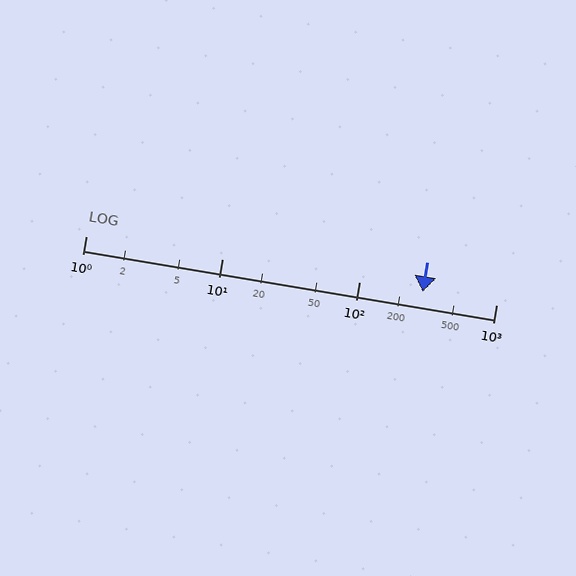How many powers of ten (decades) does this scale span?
The scale spans 3 decades, from 1 to 1000.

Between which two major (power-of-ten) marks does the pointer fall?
The pointer is between 100 and 1000.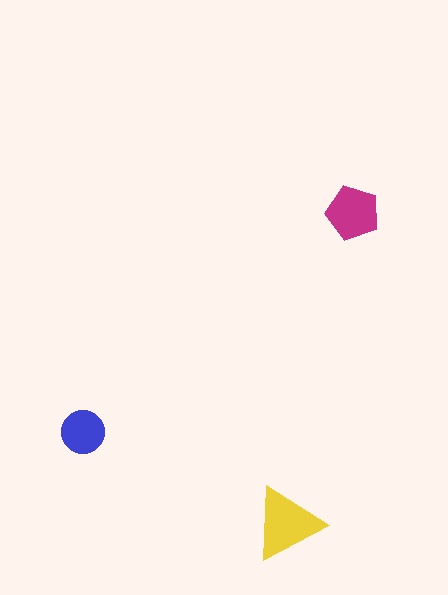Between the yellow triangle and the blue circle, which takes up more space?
The yellow triangle.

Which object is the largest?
The yellow triangle.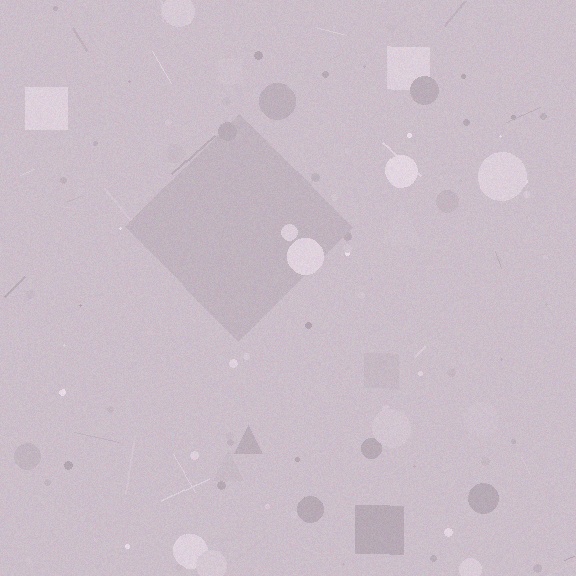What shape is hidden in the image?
A diamond is hidden in the image.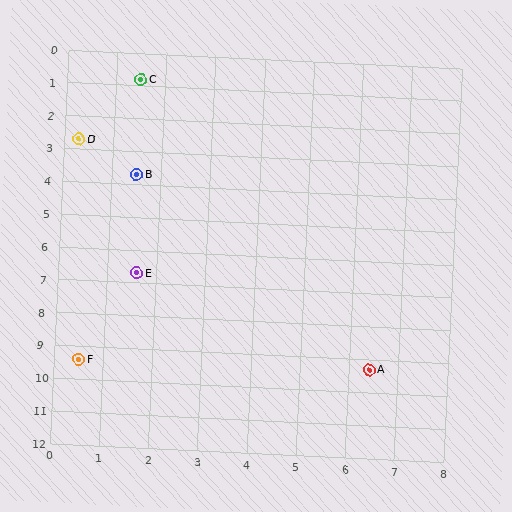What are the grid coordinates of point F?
Point F is at approximately (0.5, 9.4).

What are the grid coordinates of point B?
Point B is at approximately (1.5, 3.7).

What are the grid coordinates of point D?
Point D is at approximately (0.3, 2.7).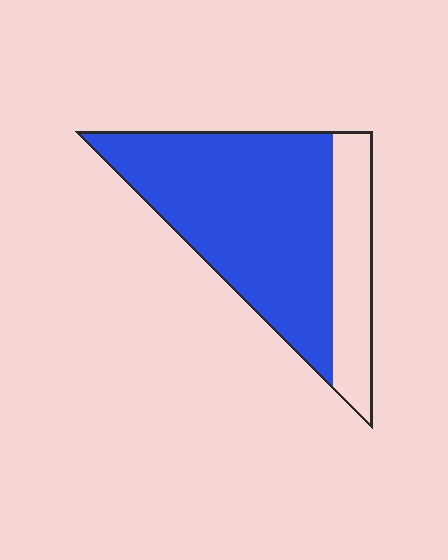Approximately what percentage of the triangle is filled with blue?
Approximately 75%.